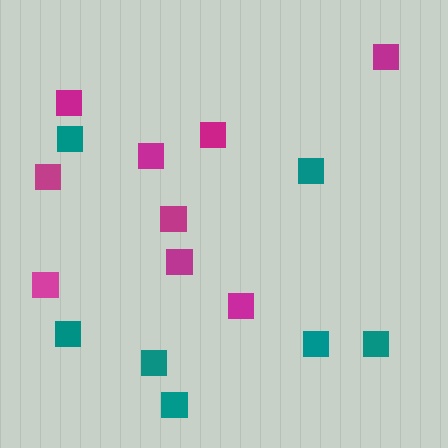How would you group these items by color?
There are 2 groups: one group of magenta squares (9) and one group of teal squares (7).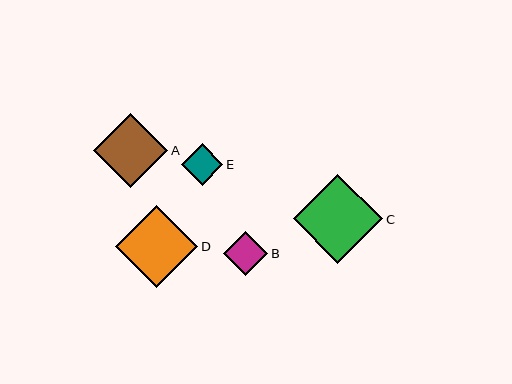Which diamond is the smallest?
Diamond E is the smallest with a size of approximately 41 pixels.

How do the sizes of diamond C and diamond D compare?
Diamond C and diamond D are approximately the same size.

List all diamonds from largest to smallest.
From largest to smallest: C, D, A, B, E.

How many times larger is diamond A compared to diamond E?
Diamond A is approximately 1.8 times the size of diamond E.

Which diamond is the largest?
Diamond C is the largest with a size of approximately 89 pixels.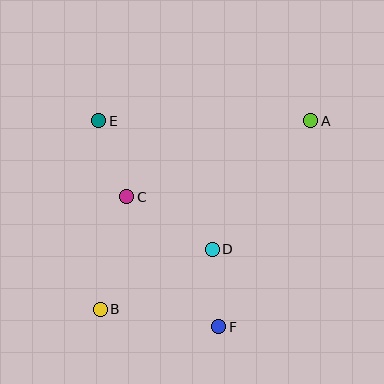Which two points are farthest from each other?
Points A and B are farthest from each other.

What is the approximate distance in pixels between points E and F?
The distance between E and F is approximately 239 pixels.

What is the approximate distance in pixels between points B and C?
The distance between B and C is approximately 115 pixels.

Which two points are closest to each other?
Points D and F are closest to each other.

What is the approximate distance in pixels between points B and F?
The distance between B and F is approximately 120 pixels.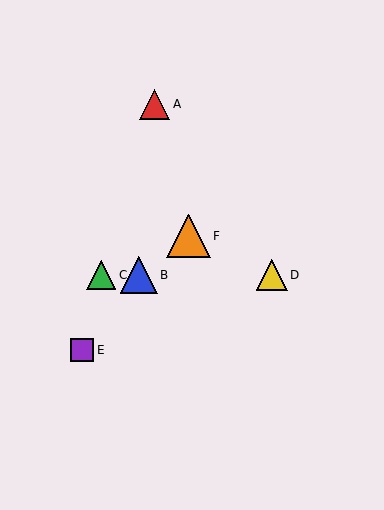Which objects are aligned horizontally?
Objects B, C, D are aligned horizontally.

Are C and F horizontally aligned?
No, C is at y≈275 and F is at y≈236.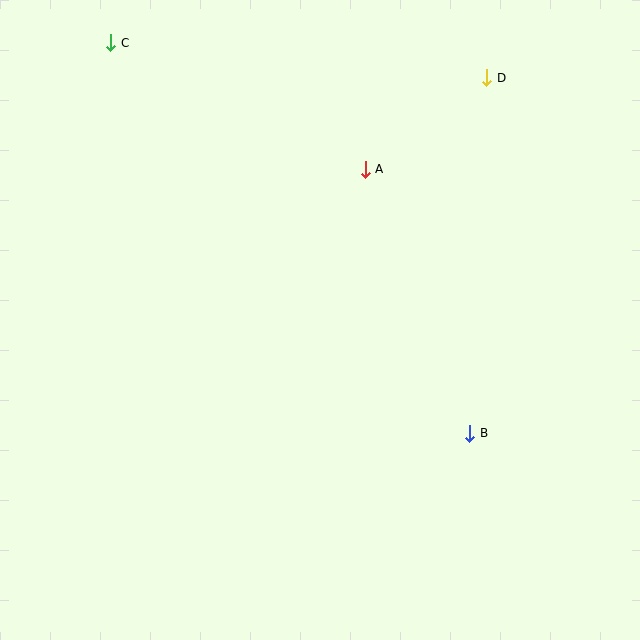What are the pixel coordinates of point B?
Point B is at (470, 433).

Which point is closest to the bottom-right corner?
Point B is closest to the bottom-right corner.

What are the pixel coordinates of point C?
Point C is at (111, 43).